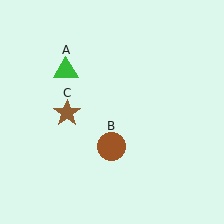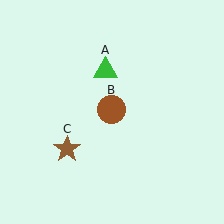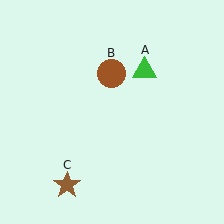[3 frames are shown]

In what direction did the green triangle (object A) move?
The green triangle (object A) moved right.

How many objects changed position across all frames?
3 objects changed position: green triangle (object A), brown circle (object B), brown star (object C).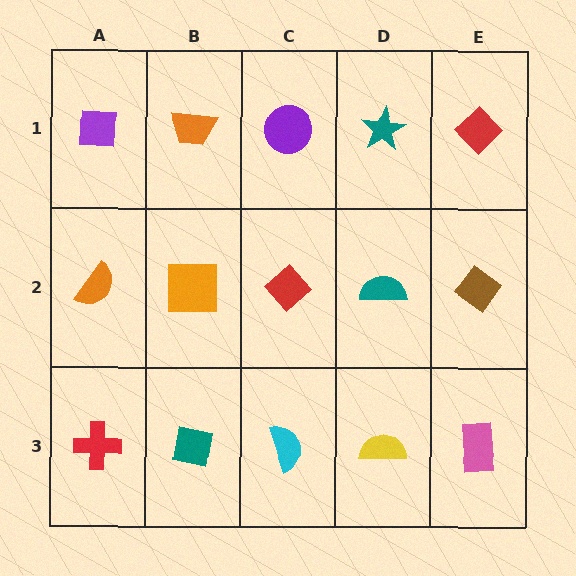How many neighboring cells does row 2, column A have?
3.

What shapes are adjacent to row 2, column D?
A teal star (row 1, column D), a yellow semicircle (row 3, column D), a red diamond (row 2, column C), a brown diamond (row 2, column E).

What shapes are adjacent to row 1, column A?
An orange semicircle (row 2, column A), an orange trapezoid (row 1, column B).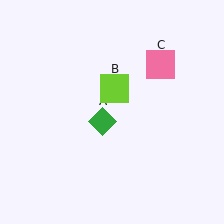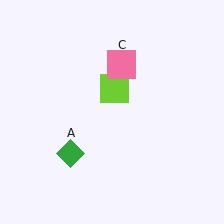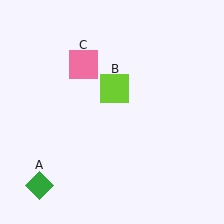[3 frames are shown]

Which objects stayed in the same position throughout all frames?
Lime square (object B) remained stationary.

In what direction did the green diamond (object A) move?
The green diamond (object A) moved down and to the left.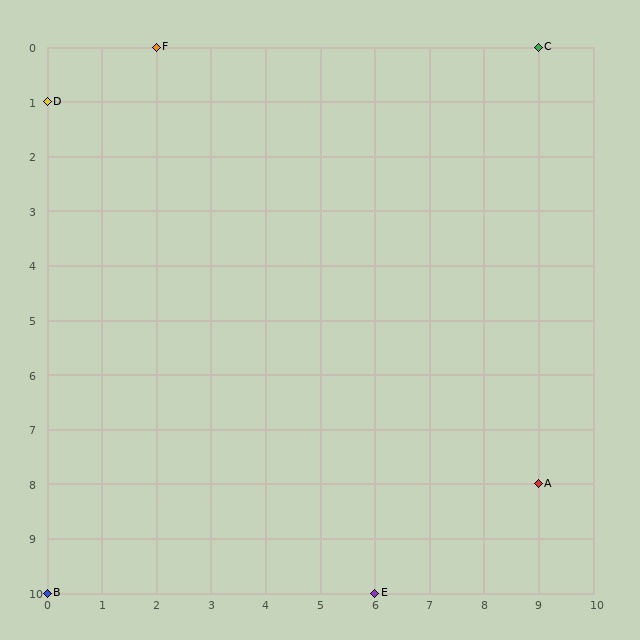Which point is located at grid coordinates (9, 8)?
Point A is at (9, 8).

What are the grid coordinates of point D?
Point D is at grid coordinates (0, 1).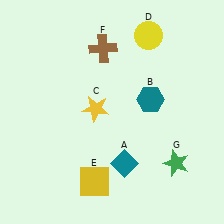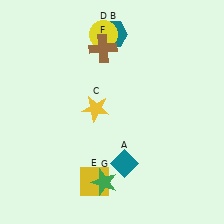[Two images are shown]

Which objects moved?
The objects that moved are: the teal hexagon (B), the yellow circle (D), the green star (G).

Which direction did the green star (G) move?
The green star (G) moved left.